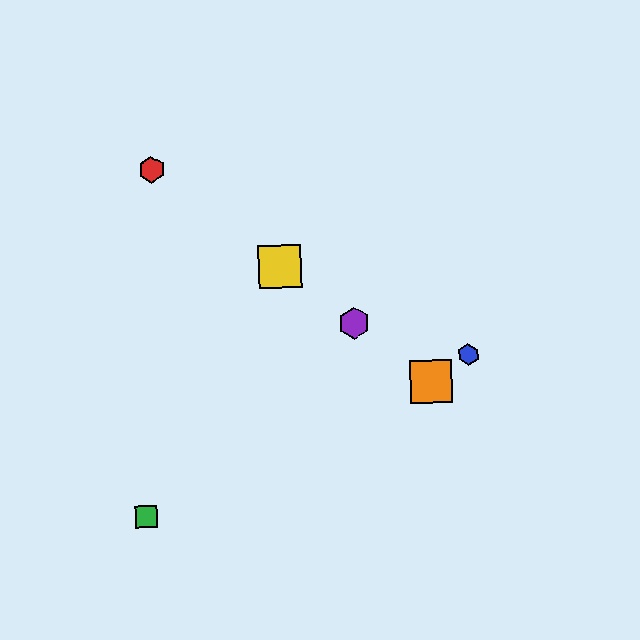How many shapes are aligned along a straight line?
4 shapes (the red hexagon, the yellow square, the purple hexagon, the orange square) are aligned along a straight line.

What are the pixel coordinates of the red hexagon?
The red hexagon is at (152, 170).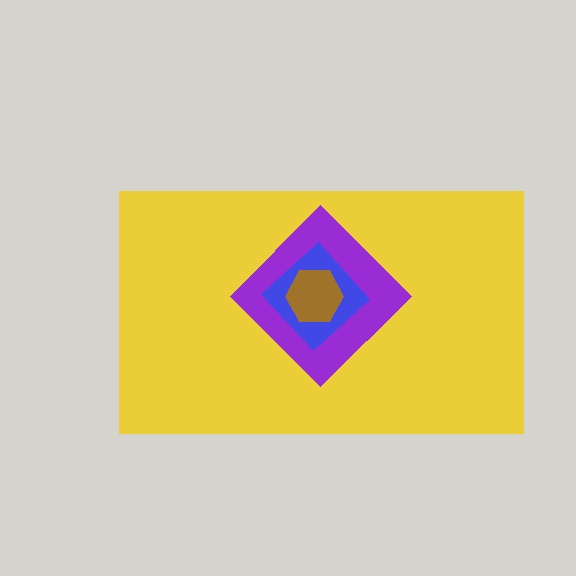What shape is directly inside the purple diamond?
The blue diamond.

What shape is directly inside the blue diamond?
The brown hexagon.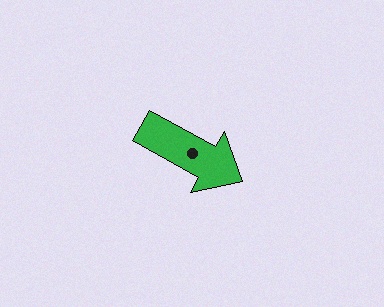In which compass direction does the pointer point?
Southeast.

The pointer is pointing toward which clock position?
Roughly 4 o'clock.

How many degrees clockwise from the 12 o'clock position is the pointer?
Approximately 119 degrees.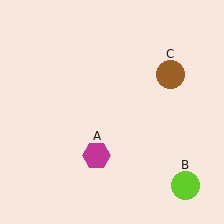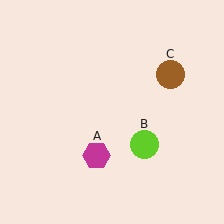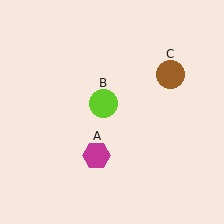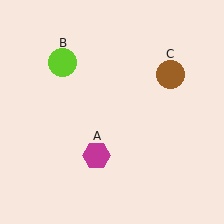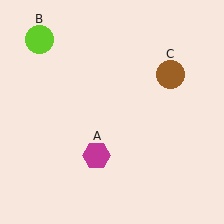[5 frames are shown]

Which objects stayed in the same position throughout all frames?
Magenta hexagon (object A) and brown circle (object C) remained stationary.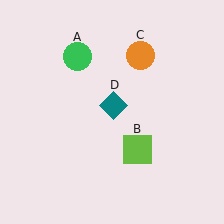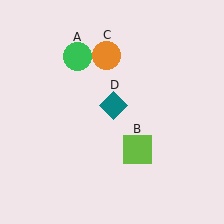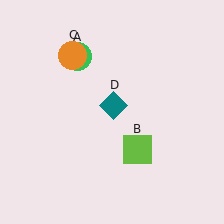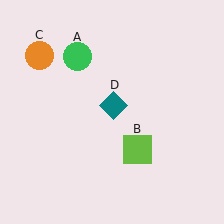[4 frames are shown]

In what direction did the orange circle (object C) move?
The orange circle (object C) moved left.